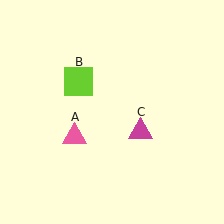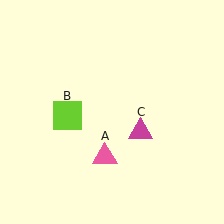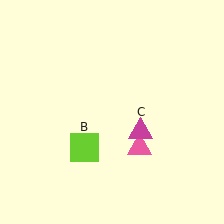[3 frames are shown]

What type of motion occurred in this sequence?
The pink triangle (object A), lime square (object B) rotated counterclockwise around the center of the scene.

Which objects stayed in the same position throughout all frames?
Magenta triangle (object C) remained stationary.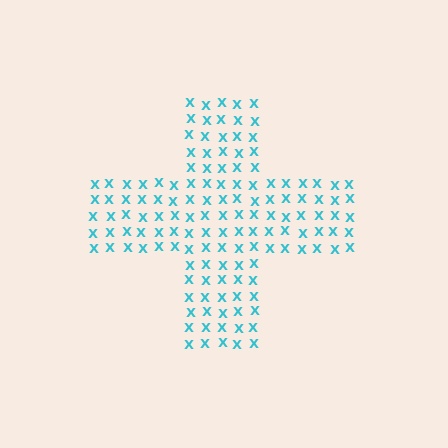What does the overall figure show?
The overall figure shows a cross.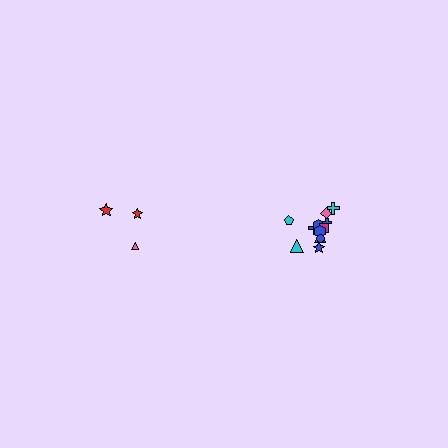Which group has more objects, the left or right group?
The right group.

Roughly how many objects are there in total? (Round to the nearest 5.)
Roughly 15 objects in total.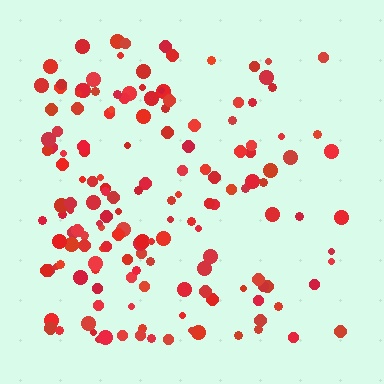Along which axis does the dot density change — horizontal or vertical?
Horizontal.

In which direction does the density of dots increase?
From right to left, with the left side densest.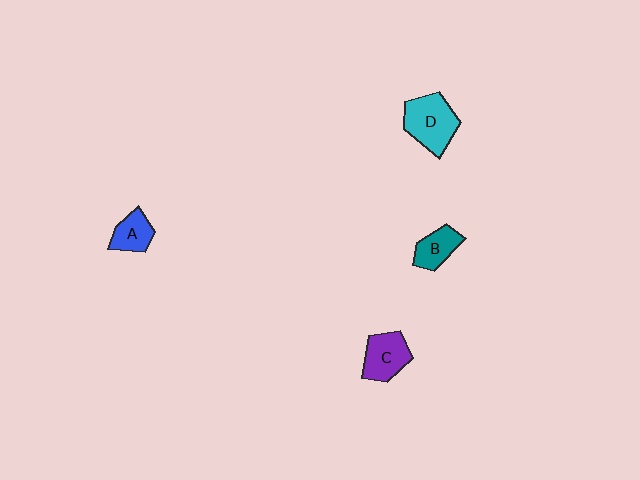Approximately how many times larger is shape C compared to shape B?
Approximately 1.3 times.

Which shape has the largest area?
Shape D (cyan).